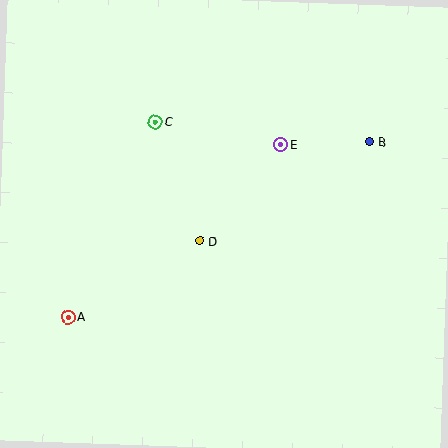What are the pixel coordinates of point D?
Point D is at (200, 241).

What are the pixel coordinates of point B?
Point B is at (369, 142).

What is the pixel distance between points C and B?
The distance between C and B is 215 pixels.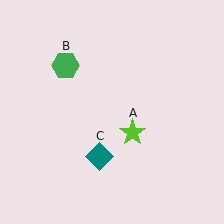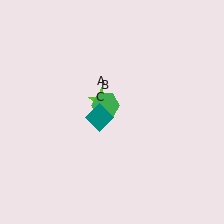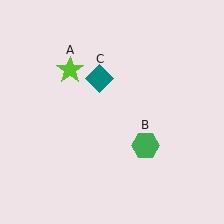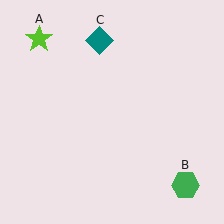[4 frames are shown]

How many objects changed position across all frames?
3 objects changed position: lime star (object A), green hexagon (object B), teal diamond (object C).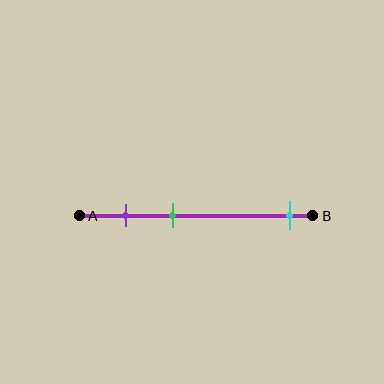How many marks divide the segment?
There are 3 marks dividing the segment.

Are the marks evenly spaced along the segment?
No, the marks are not evenly spaced.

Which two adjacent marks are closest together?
The purple and green marks are the closest adjacent pair.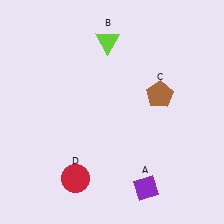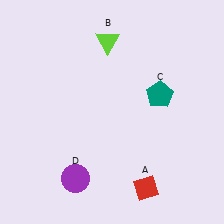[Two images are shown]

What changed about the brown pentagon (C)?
In Image 1, C is brown. In Image 2, it changed to teal.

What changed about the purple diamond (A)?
In Image 1, A is purple. In Image 2, it changed to red.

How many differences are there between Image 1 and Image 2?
There are 3 differences between the two images.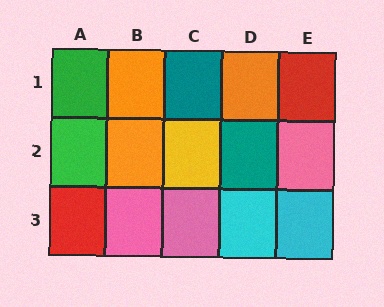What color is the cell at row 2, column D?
Teal.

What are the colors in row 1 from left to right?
Green, orange, teal, orange, red.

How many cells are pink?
3 cells are pink.